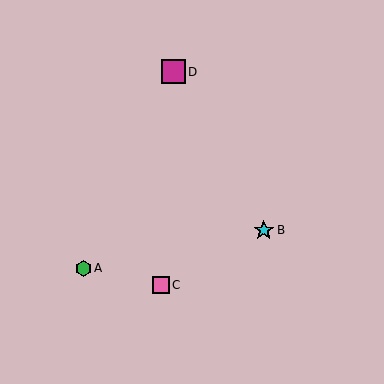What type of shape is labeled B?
Shape B is a cyan star.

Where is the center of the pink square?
The center of the pink square is at (161, 285).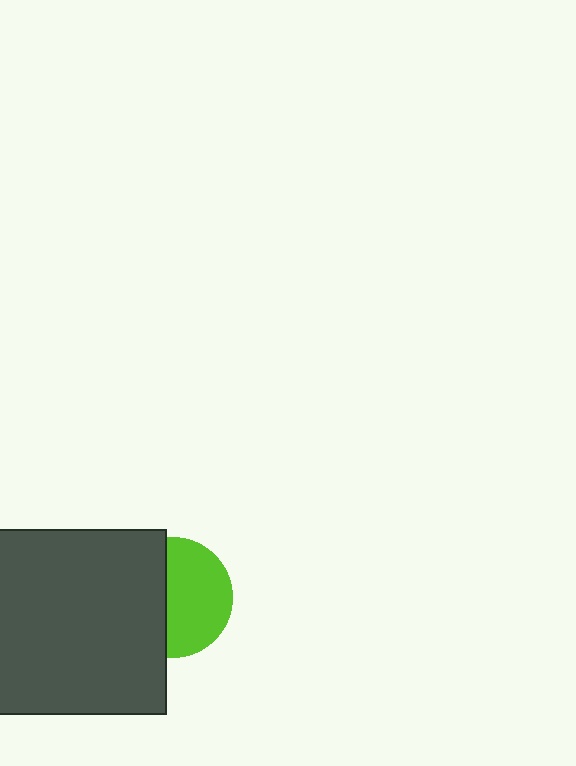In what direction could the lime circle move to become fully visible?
The lime circle could move right. That would shift it out from behind the dark gray square entirely.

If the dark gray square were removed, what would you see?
You would see the complete lime circle.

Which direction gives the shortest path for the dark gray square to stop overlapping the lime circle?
Moving left gives the shortest separation.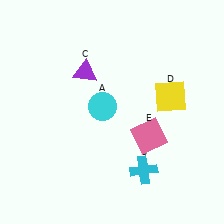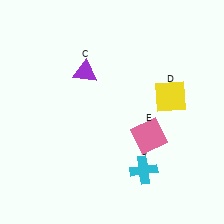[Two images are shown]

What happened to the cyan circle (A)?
The cyan circle (A) was removed in Image 2. It was in the top-left area of Image 1.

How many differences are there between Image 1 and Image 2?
There is 1 difference between the two images.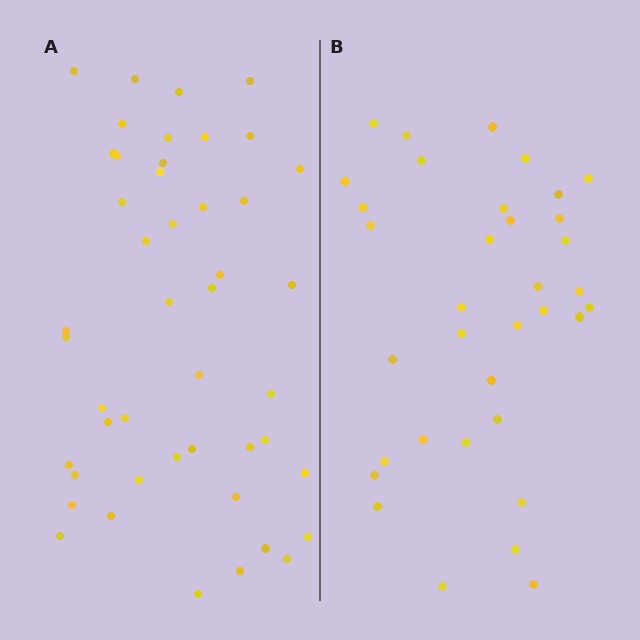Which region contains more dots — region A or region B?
Region A (the left region) has more dots.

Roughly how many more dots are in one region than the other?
Region A has roughly 12 or so more dots than region B.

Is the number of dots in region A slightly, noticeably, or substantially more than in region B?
Region A has noticeably more, but not dramatically so. The ratio is roughly 1.3 to 1.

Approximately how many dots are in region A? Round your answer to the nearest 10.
About 50 dots. (The exact count is 46, which rounds to 50.)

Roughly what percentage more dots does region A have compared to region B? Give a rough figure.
About 30% more.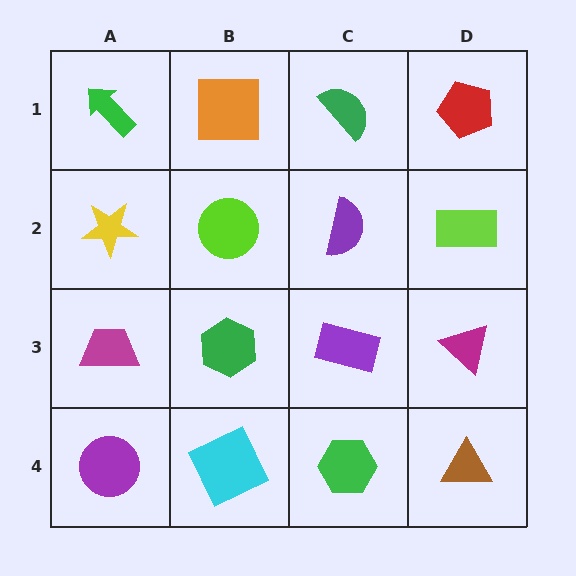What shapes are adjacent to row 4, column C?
A purple rectangle (row 3, column C), a cyan square (row 4, column B), a brown triangle (row 4, column D).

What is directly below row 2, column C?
A purple rectangle.